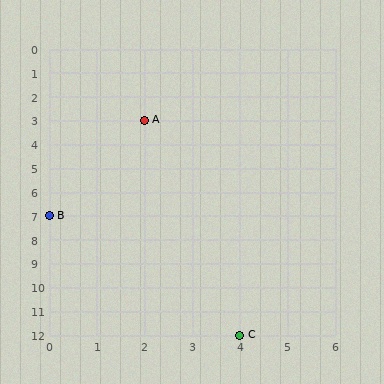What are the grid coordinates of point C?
Point C is at grid coordinates (4, 12).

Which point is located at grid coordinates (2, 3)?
Point A is at (2, 3).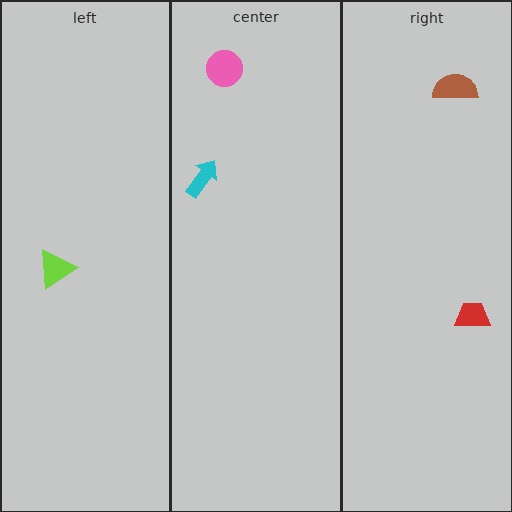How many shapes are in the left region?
1.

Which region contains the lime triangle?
The left region.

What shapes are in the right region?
The red trapezoid, the brown semicircle.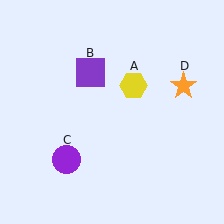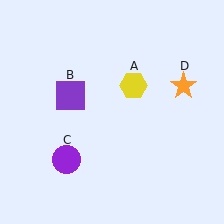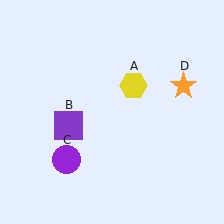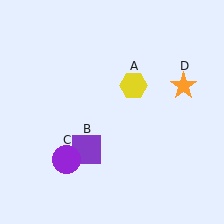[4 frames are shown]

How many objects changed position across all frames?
1 object changed position: purple square (object B).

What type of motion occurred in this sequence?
The purple square (object B) rotated counterclockwise around the center of the scene.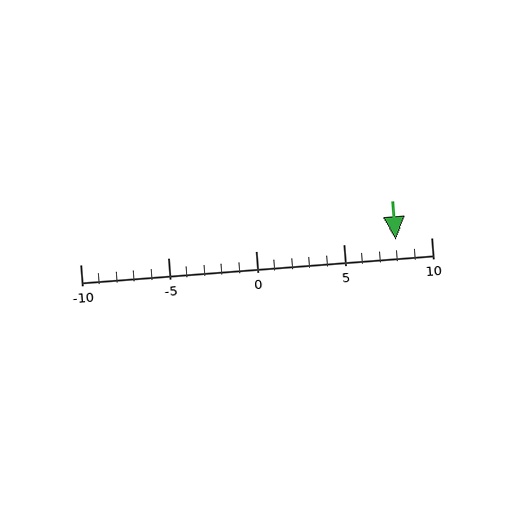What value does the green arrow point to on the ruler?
The green arrow points to approximately 8.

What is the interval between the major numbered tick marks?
The major tick marks are spaced 5 units apart.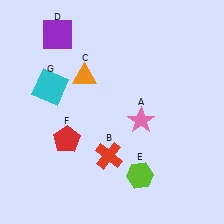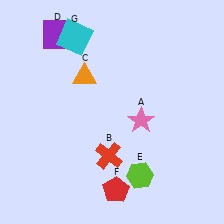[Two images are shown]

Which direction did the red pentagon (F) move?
The red pentagon (F) moved down.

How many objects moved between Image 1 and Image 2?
2 objects moved between the two images.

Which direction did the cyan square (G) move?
The cyan square (G) moved up.